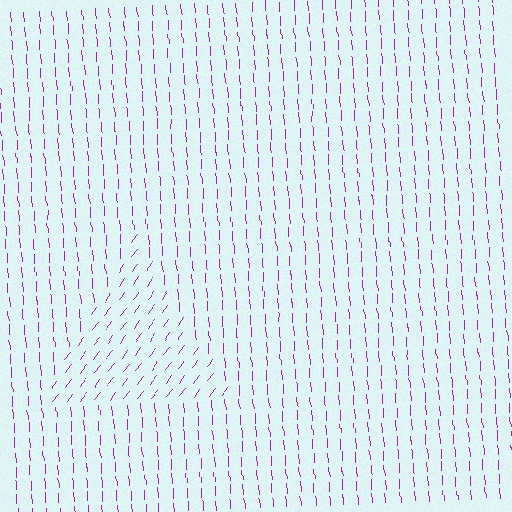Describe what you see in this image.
The image is filled with small purple line segments. A triangle region in the image has lines oriented differently from the surrounding lines, creating a visible texture boundary.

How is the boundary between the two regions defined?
The boundary is defined purely by a change in line orientation (approximately 40 degrees difference). All lines are the same color and thickness.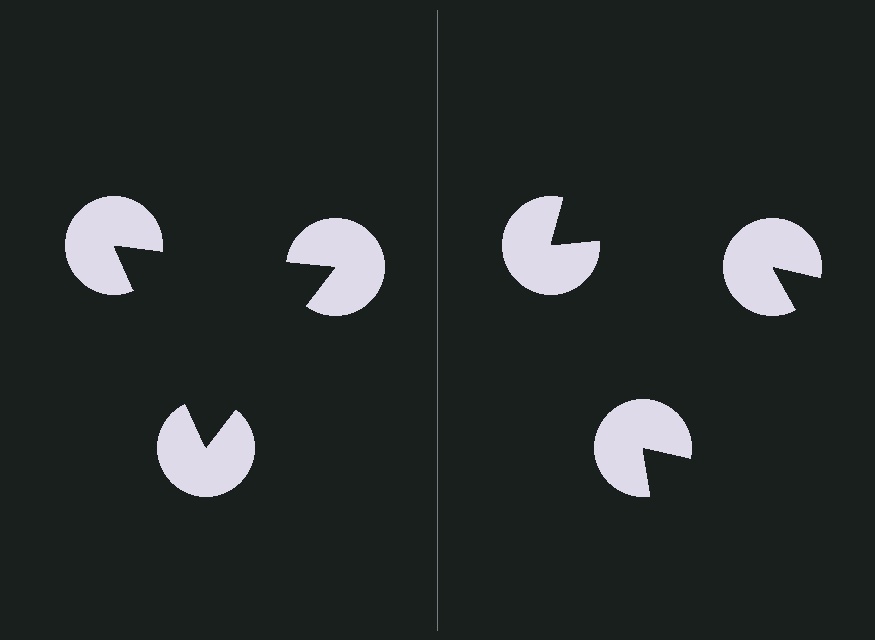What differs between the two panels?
The pac-man discs are positioned identically on both sides; only the wedge orientations differ. On the left they align to a triangle; on the right they are misaligned.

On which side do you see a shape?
An illusory triangle appears on the left side. On the right side the wedge cuts are rotated, so no coherent shape forms.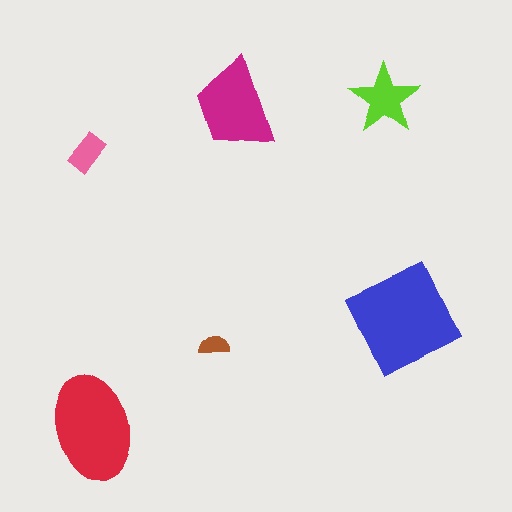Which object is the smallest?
The brown semicircle.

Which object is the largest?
The blue square.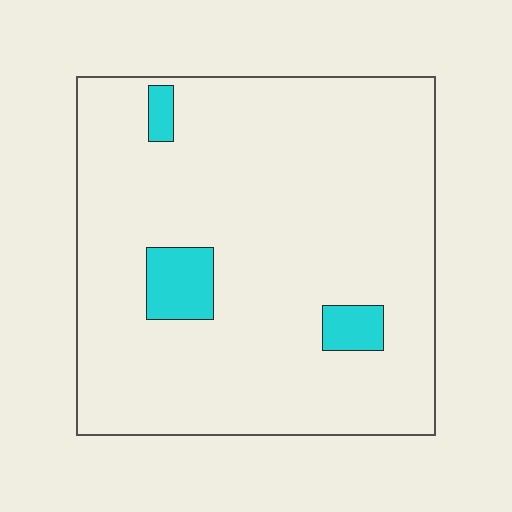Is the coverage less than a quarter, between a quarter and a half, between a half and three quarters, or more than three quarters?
Less than a quarter.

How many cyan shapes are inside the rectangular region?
3.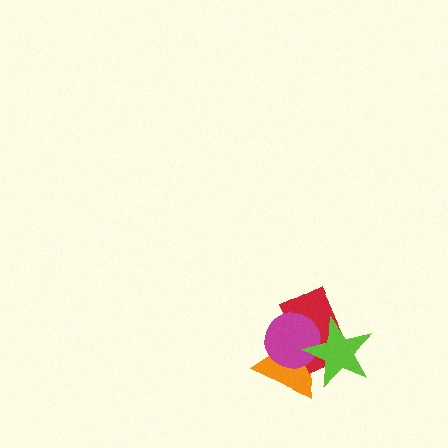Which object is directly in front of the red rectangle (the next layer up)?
The magenta circle is directly in front of the red rectangle.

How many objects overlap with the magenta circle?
3 objects overlap with the magenta circle.